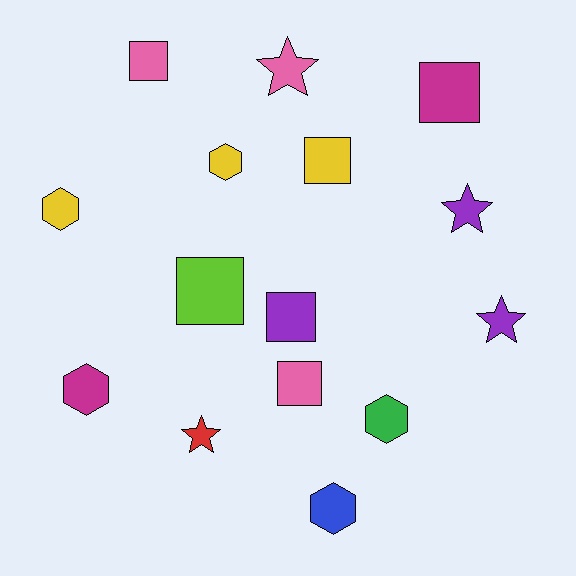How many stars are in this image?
There are 4 stars.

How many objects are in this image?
There are 15 objects.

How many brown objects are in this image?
There are no brown objects.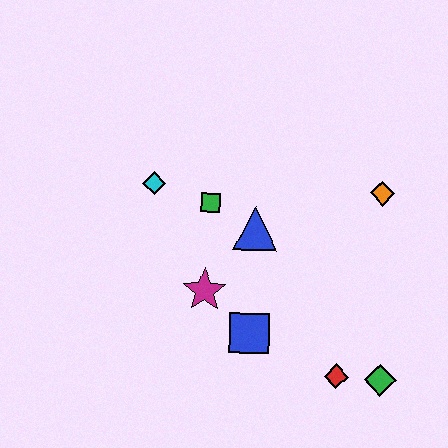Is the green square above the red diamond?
Yes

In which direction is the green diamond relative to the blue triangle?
The green diamond is below the blue triangle.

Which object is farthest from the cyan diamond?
The green diamond is farthest from the cyan diamond.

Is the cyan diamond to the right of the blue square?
No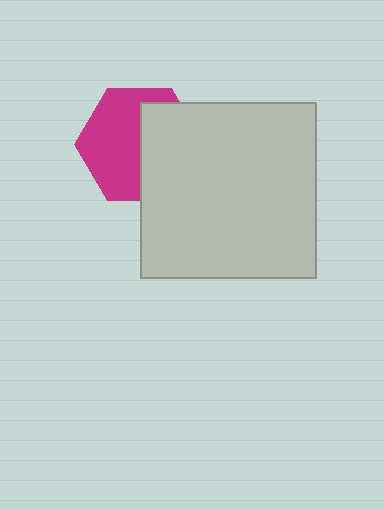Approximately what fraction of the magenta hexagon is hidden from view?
Roughly 45% of the magenta hexagon is hidden behind the light gray square.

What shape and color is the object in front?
The object in front is a light gray square.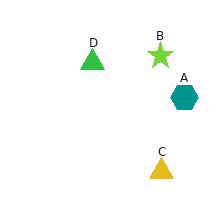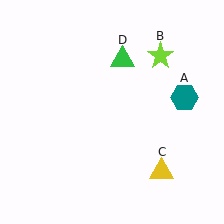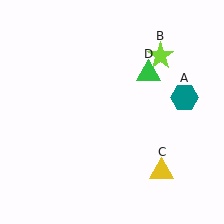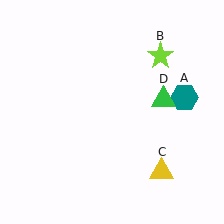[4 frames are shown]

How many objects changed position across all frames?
1 object changed position: green triangle (object D).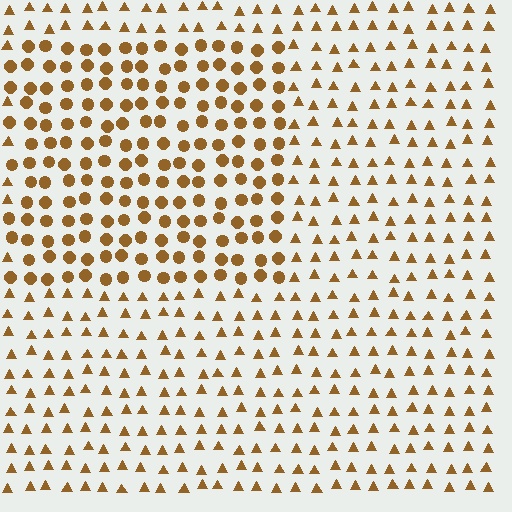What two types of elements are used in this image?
The image uses circles inside the rectangle region and triangles outside it.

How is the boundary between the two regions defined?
The boundary is defined by a change in element shape: circles inside vs. triangles outside. All elements share the same color and spacing.